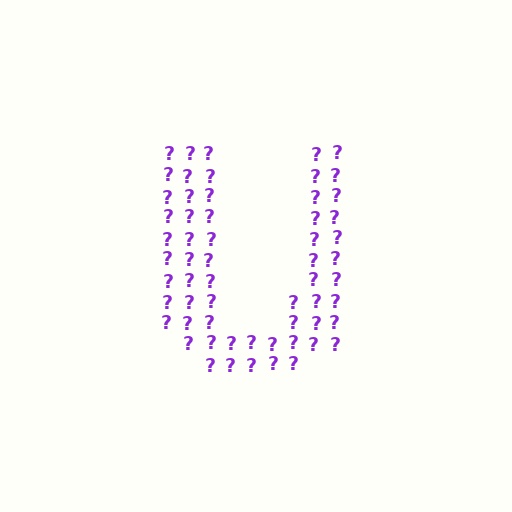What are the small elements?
The small elements are question marks.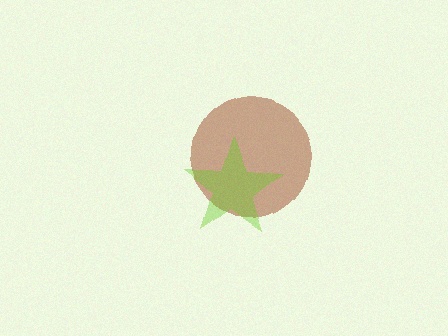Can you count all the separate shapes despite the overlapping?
Yes, there are 2 separate shapes.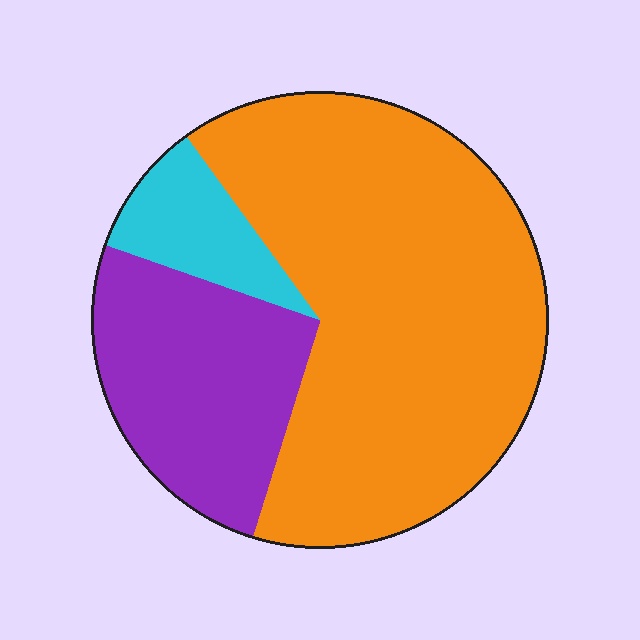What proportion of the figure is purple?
Purple takes up between a sixth and a third of the figure.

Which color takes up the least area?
Cyan, at roughly 10%.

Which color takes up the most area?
Orange, at roughly 65%.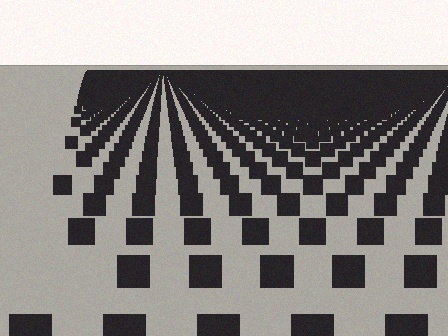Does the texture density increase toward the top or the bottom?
Density increases toward the top.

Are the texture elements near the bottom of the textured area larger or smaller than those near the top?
Larger. Near the bottom, elements are closer to the viewer and appear at a bigger on-screen size.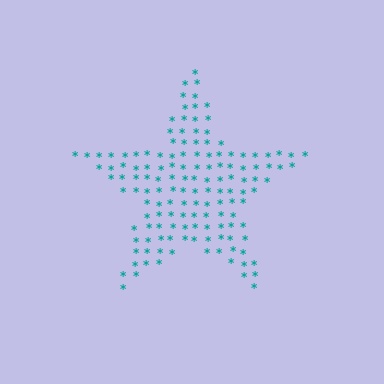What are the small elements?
The small elements are asterisks.